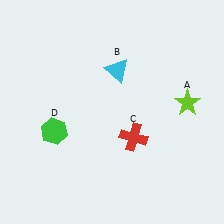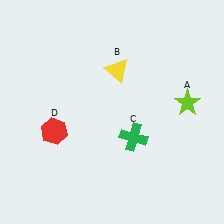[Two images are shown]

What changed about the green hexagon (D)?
In Image 1, D is green. In Image 2, it changed to red.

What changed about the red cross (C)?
In Image 1, C is red. In Image 2, it changed to green.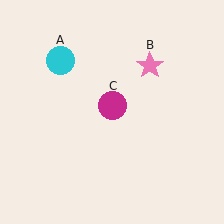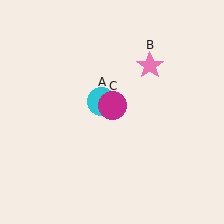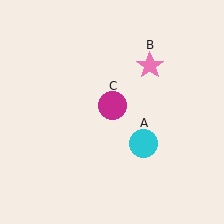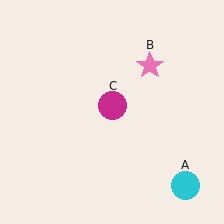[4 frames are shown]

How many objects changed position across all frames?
1 object changed position: cyan circle (object A).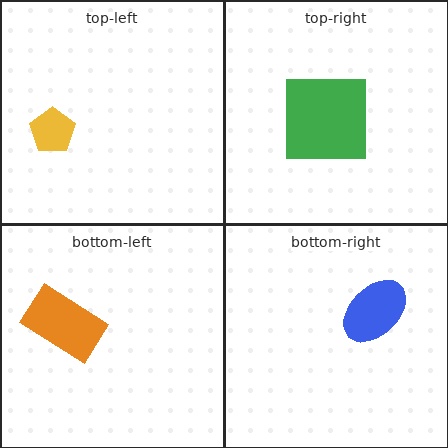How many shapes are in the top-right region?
1.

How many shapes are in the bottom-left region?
1.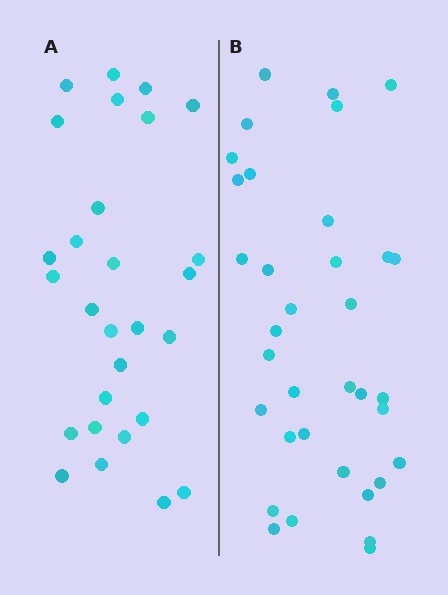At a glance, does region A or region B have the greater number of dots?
Region B (the right region) has more dots.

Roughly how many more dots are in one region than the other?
Region B has roughly 8 or so more dots than region A.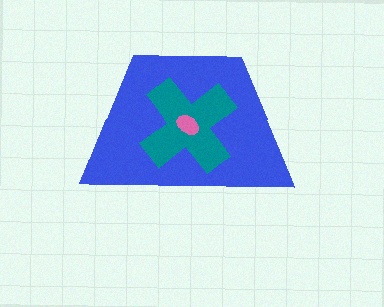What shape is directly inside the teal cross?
The pink ellipse.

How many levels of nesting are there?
3.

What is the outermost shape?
The blue trapezoid.